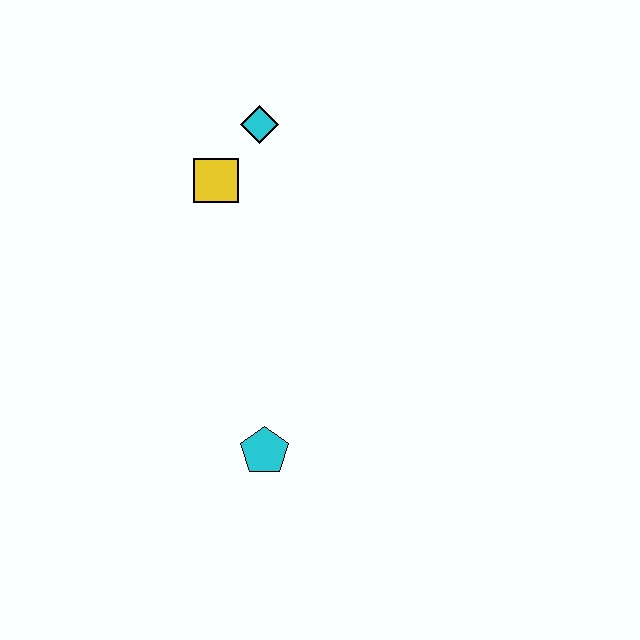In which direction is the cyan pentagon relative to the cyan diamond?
The cyan pentagon is below the cyan diamond.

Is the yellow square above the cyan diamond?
No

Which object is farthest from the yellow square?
The cyan pentagon is farthest from the yellow square.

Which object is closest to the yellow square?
The cyan diamond is closest to the yellow square.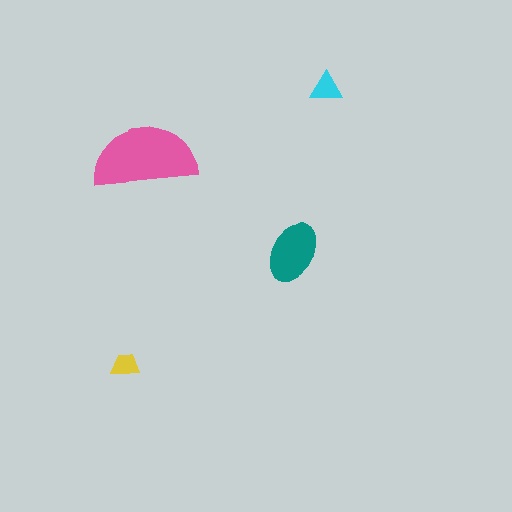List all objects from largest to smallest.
The pink semicircle, the teal ellipse, the cyan triangle, the yellow trapezoid.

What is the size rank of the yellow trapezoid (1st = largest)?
4th.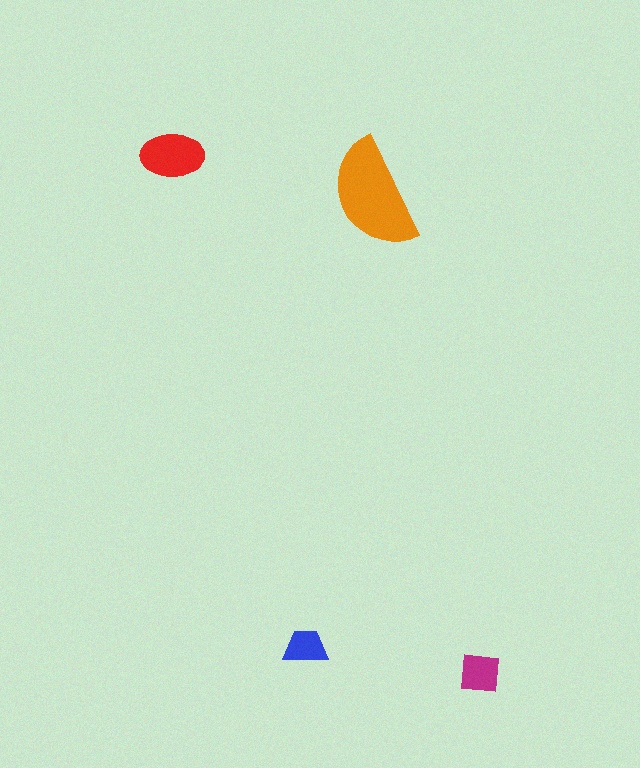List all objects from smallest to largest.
The blue trapezoid, the magenta square, the red ellipse, the orange semicircle.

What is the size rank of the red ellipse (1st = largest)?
2nd.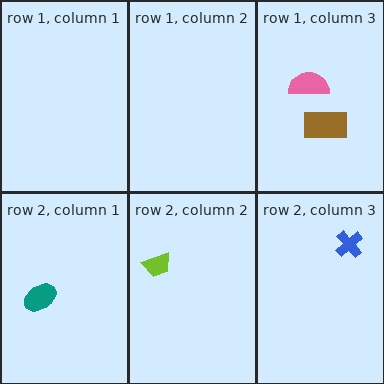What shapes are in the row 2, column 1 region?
The teal ellipse.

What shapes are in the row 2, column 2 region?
The lime trapezoid.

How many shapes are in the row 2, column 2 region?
1.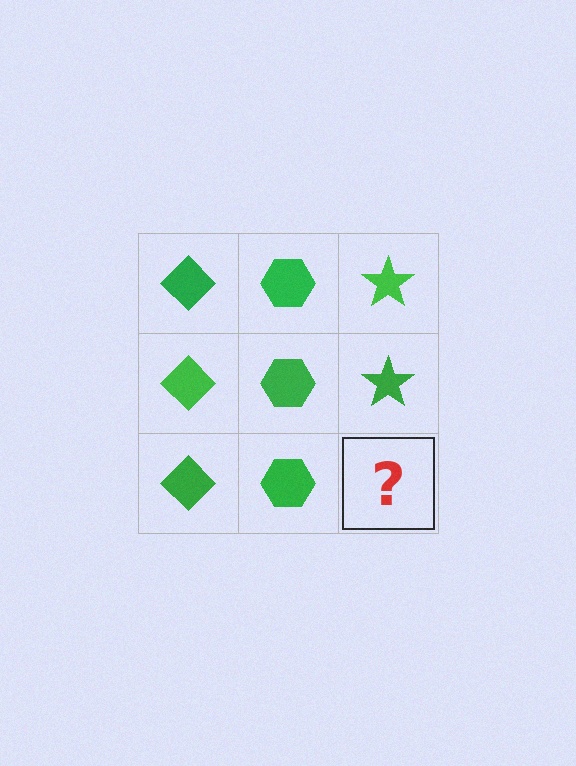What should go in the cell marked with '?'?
The missing cell should contain a green star.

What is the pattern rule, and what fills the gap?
The rule is that each column has a consistent shape. The gap should be filled with a green star.